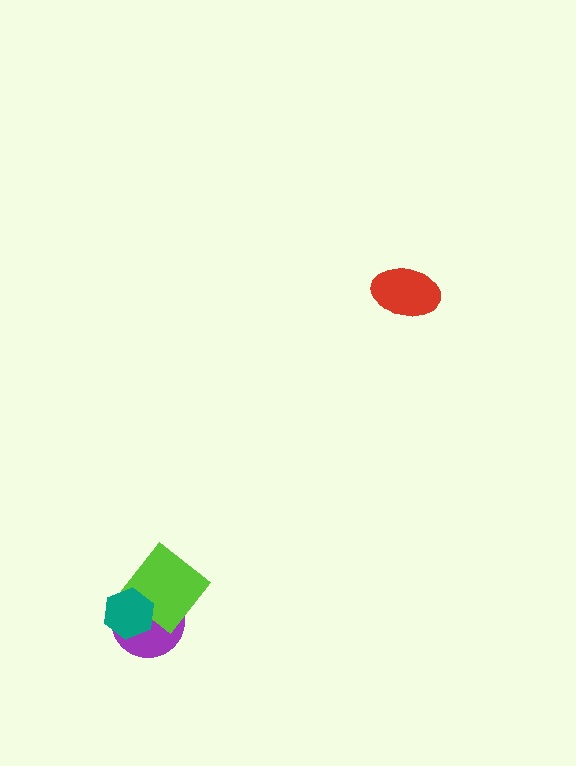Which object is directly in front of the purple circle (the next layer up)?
The lime diamond is directly in front of the purple circle.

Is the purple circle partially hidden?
Yes, it is partially covered by another shape.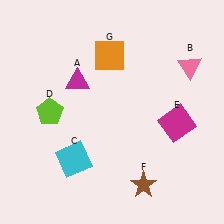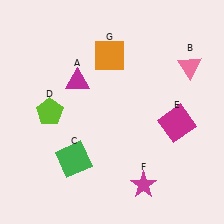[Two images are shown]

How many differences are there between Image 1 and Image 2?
There are 2 differences between the two images.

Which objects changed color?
C changed from cyan to green. F changed from brown to magenta.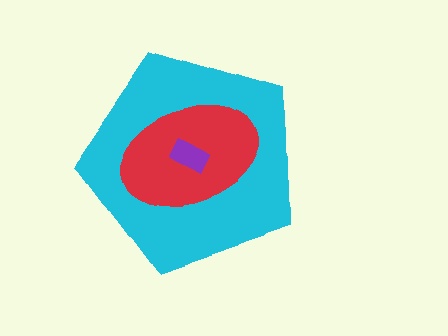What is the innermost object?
The purple rectangle.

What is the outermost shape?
The cyan pentagon.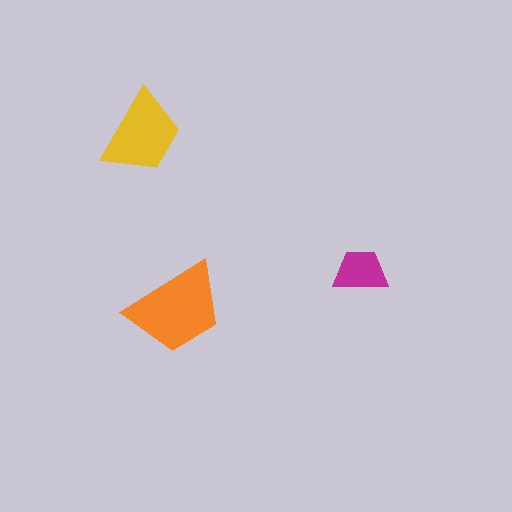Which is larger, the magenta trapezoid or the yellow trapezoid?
The yellow one.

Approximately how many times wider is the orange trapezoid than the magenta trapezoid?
About 2 times wider.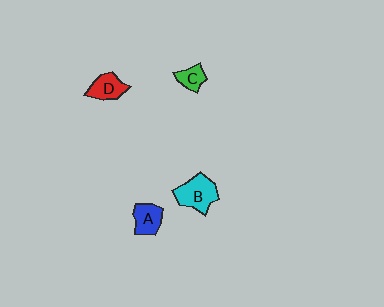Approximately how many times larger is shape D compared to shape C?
Approximately 1.4 times.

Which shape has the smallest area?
Shape C (green).